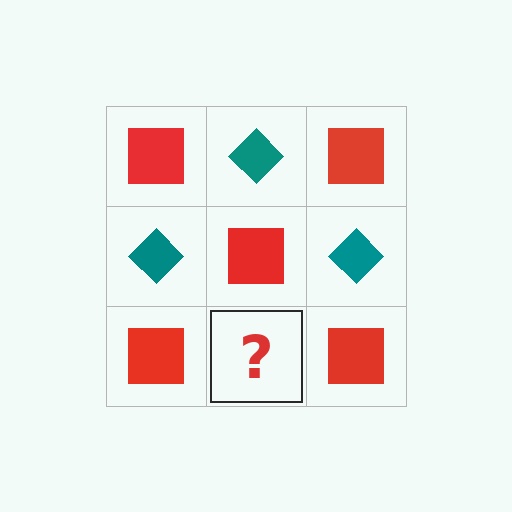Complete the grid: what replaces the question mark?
The question mark should be replaced with a teal diamond.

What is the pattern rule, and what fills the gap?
The rule is that it alternates red square and teal diamond in a checkerboard pattern. The gap should be filled with a teal diamond.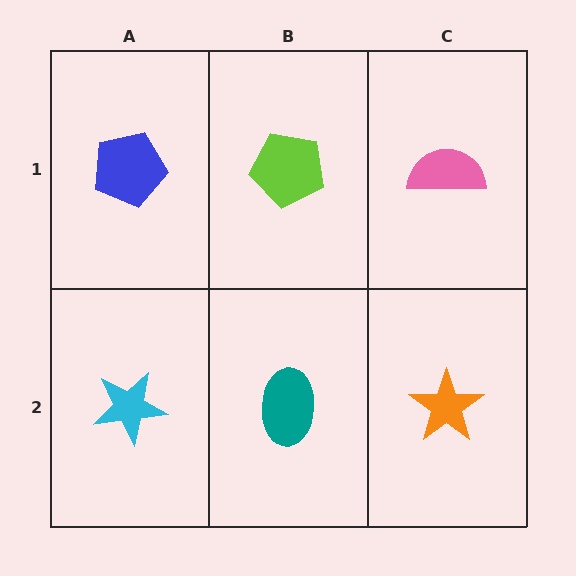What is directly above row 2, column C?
A pink semicircle.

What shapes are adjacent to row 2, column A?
A blue pentagon (row 1, column A), a teal ellipse (row 2, column B).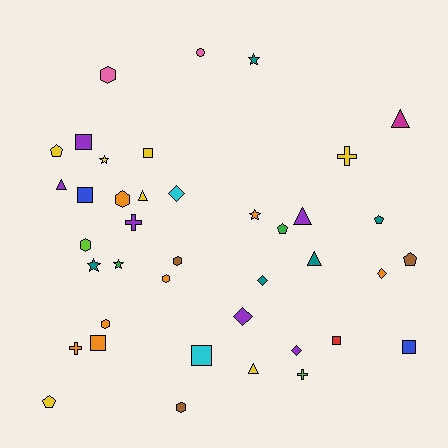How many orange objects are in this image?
There are 7 orange objects.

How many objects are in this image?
There are 40 objects.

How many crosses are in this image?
There are 4 crosses.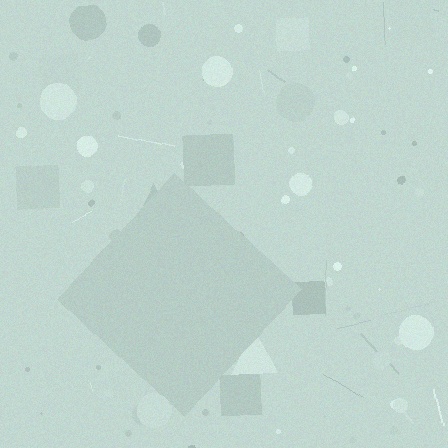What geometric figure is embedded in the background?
A diamond is embedded in the background.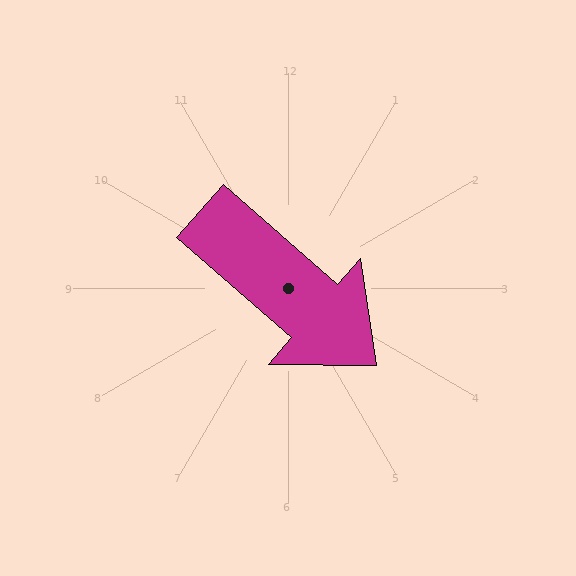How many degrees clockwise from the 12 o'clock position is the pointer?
Approximately 131 degrees.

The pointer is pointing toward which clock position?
Roughly 4 o'clock.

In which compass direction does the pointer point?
Southeast.